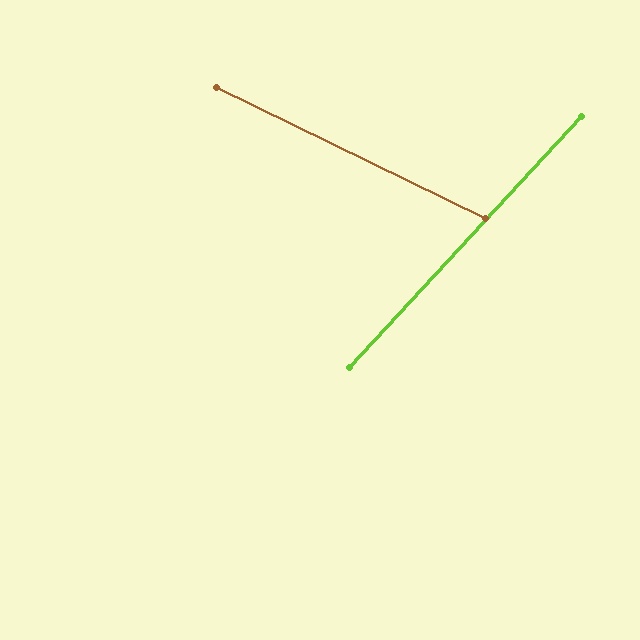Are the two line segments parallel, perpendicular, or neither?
Neither parallel nor perpendicular — they differ by about 73°.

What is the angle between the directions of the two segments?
Approximately 73 degrees.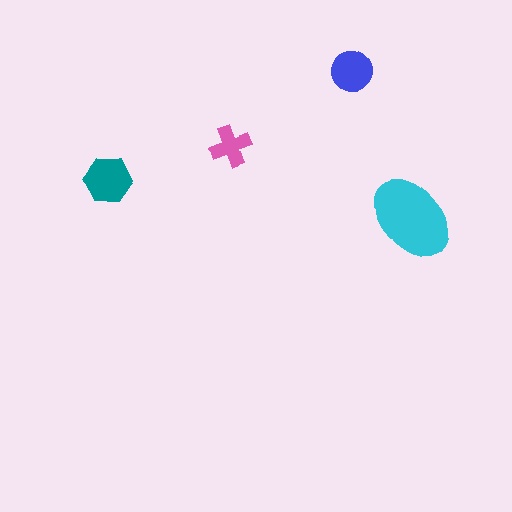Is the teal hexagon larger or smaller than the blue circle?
Larger.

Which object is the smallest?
The pink cross.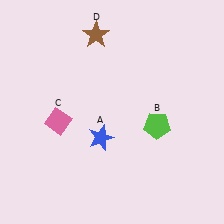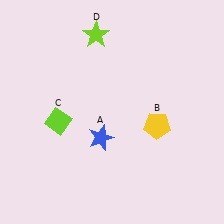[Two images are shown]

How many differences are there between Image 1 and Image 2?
There are 3 differences between the two images.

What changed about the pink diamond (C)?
In Image 1, C is pink. In Image 2, it changed to lime.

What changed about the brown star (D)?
In Image 1, D is brown. In Image 2, it changed to lime.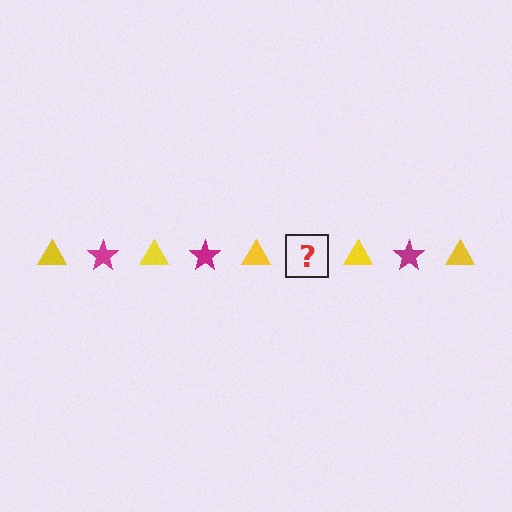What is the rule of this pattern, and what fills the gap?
The rule is that the pattern alternates between yellow triangle and magenta star. The gap should be filled with a magenta star.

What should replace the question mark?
The question mark should be replaced with a magenta star.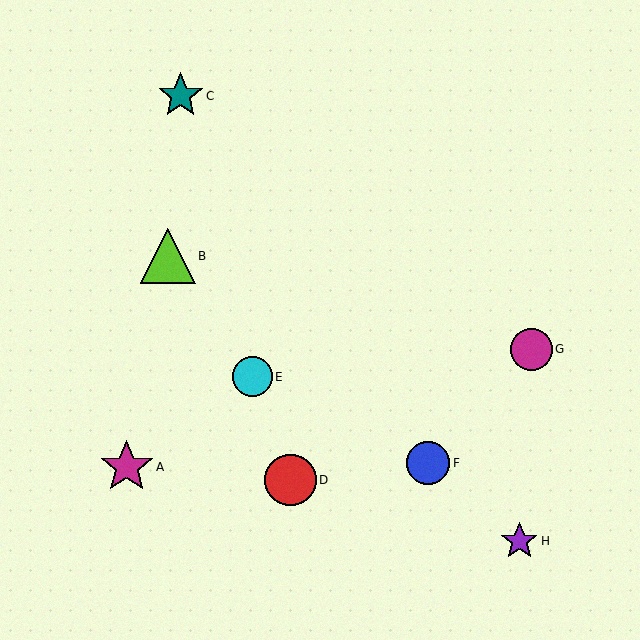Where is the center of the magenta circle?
The center of the magenta circle is at (531, 349).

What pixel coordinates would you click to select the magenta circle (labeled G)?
Click at (531, 349) to select the magenta circle G.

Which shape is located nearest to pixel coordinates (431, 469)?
The blue circle (labeled F) at (428, 463) is nearest to that location.